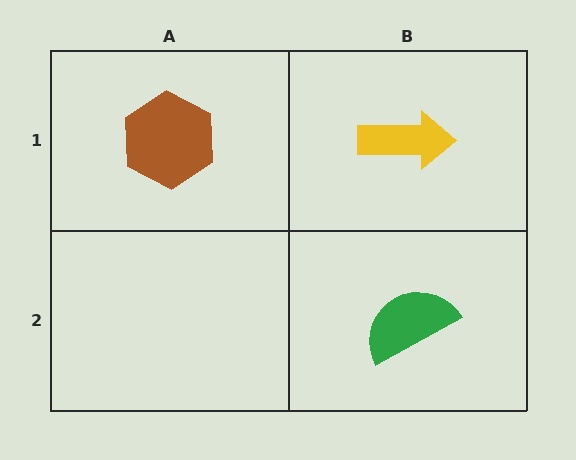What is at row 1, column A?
A brown hexagon.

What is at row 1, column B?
A yellow arrow.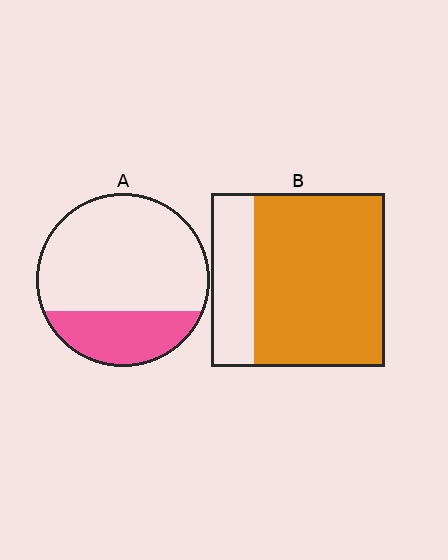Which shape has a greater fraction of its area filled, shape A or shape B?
Shape B.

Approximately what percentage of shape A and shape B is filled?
A is approximately 30% and B is approximately 75%.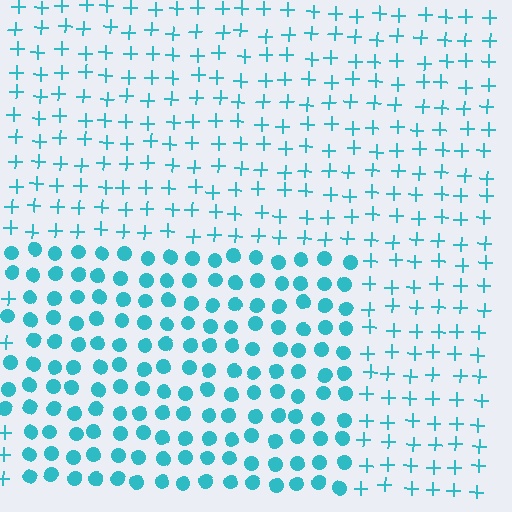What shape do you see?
I see a rectangle.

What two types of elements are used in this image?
The image uses circles inside the rectangle region and plus signs outside it.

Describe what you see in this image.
The image is filled with small cyan elements arranged in a uniform grid. A rectangle-shaped region contains circles, while the surrounding area contains plus signs. The boundary is defined purely by the change in element shape.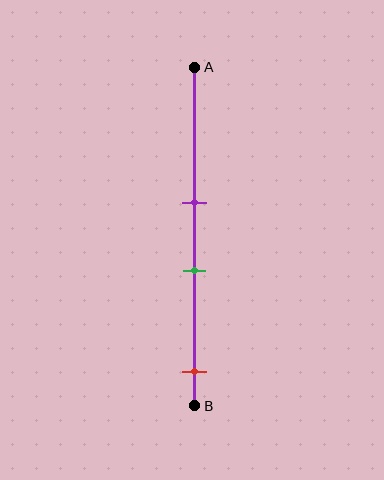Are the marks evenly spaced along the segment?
No, the marks are not evenly spaced.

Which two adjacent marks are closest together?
The purple and green marks are the closest adjacent pair.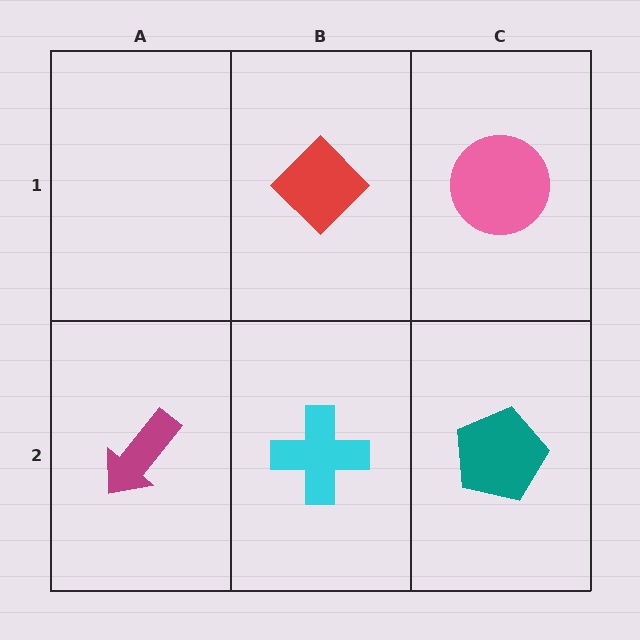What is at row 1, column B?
A red diamond.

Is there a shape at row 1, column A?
No, that cell is empty.